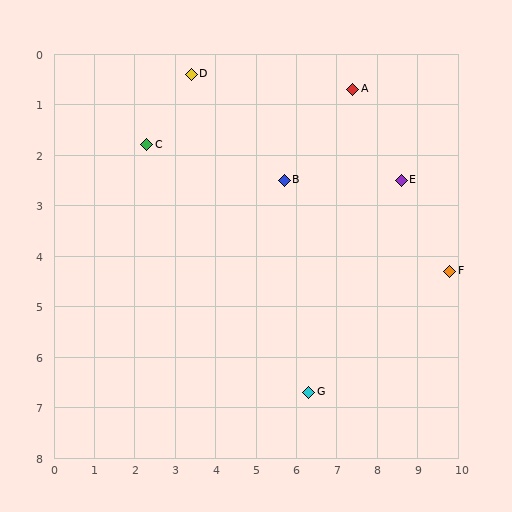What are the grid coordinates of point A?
Point A is at approximately (7.4, 0.7).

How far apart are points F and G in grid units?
Points F and G are about 4.2 grid units apart.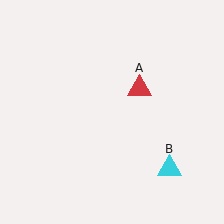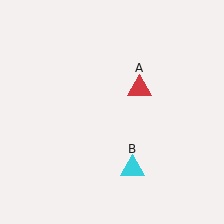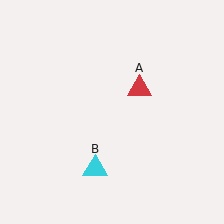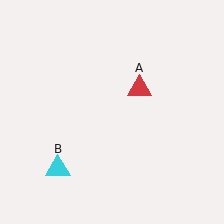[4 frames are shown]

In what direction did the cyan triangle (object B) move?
The cyan triangle (object B) moved left.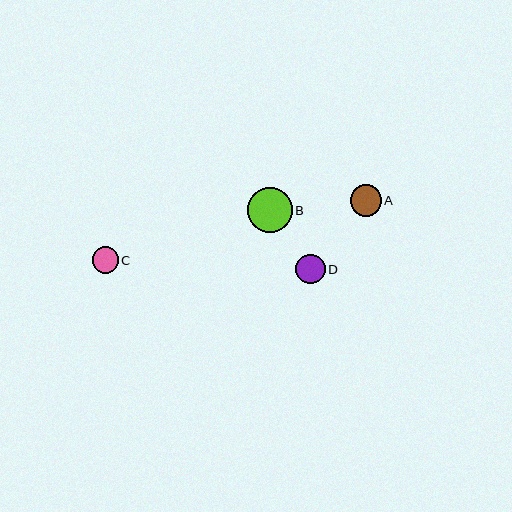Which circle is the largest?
Circle B is the largest with a size of approximately 45 pixels.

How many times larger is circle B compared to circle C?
Circle B is approximately 1.7 times the size of circle C.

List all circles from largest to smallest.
From largest to smallest: B, A, D, C.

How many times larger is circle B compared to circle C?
Circle B is approximately 1.7 times the size of circle C.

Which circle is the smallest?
Circle C is the smallest with a size of approximately 26 pixels.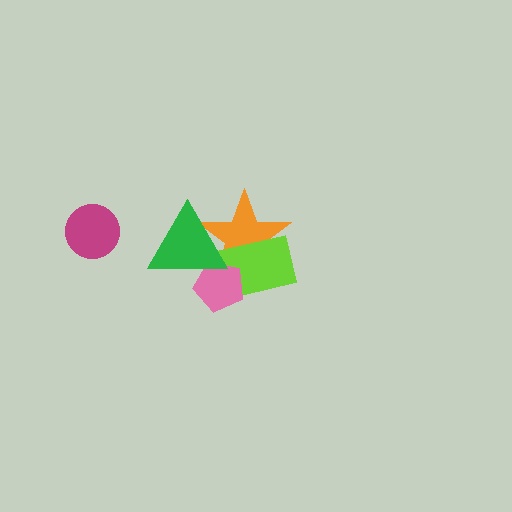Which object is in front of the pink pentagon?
The green triangle is in front of the pink pentagon.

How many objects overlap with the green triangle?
3 objects overlap with the green triangle.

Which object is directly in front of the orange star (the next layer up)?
The lime rectangle is directly in front of the orange star.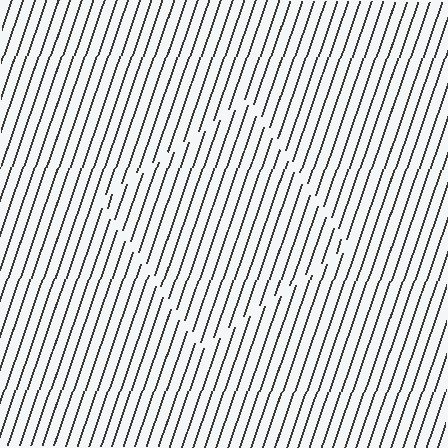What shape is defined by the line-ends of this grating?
An illusory square. The interior of the shape contains the same grating, shifted by half a period — the contour is defined by the phase discontinuity where line-ends from the inner and outer gratings abut.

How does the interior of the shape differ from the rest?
The interior of the shape contains the same grating, shifted by half a period — the contour is defined by the phase discontinuity where line-ends from the inner and outer gratings abut.